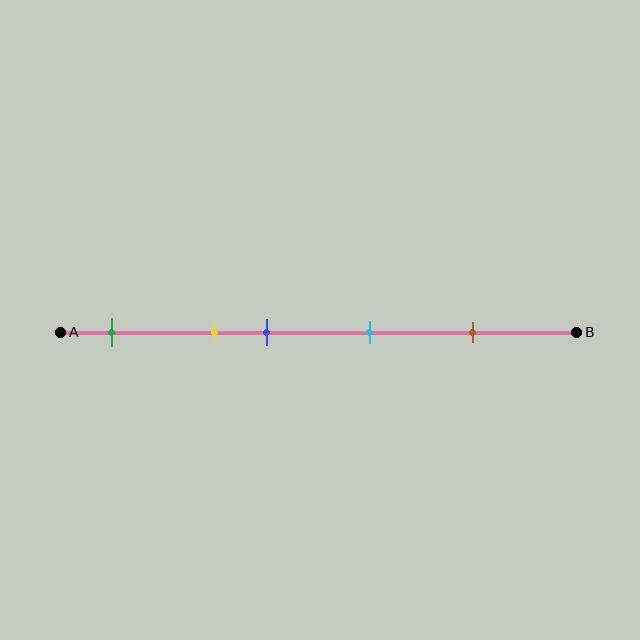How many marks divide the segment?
There are 5 marks dividing the segment.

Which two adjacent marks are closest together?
The yellow and blue marks are the closest adjacent pair.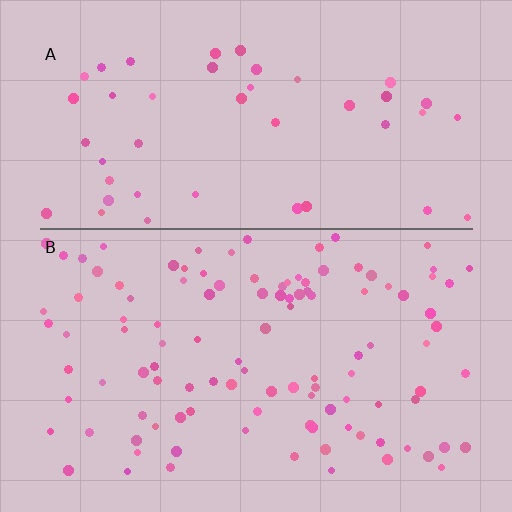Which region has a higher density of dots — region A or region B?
B (the bottom).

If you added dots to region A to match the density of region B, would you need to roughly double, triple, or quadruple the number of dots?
Approximately double.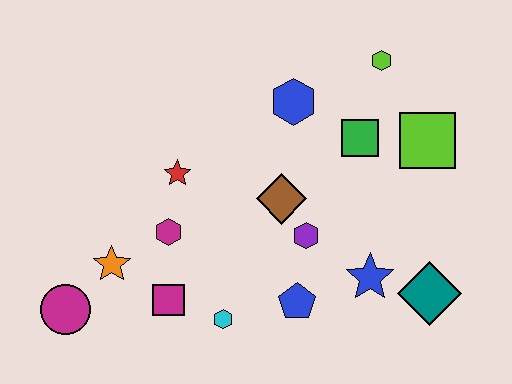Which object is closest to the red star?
The magenta hexagon is closest to the red star.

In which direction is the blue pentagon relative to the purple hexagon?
The blue pentagon is below the purple hexagon.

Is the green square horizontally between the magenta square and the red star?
No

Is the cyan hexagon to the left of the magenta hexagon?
No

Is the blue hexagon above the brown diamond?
Yes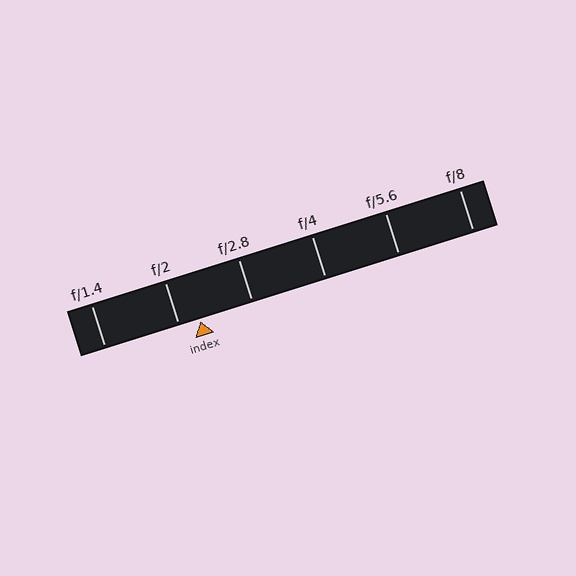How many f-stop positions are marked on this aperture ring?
There are 6 f-stop positions marked.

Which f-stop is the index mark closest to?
The index mark is closest to f/2.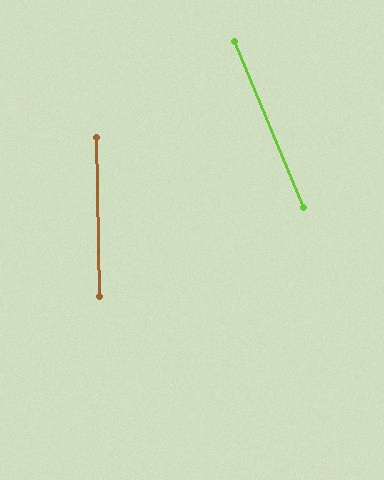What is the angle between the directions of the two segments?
Approximately 21 degrees.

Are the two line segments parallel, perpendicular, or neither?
Neither parallel nor perpendicular — they differ by about 21°.